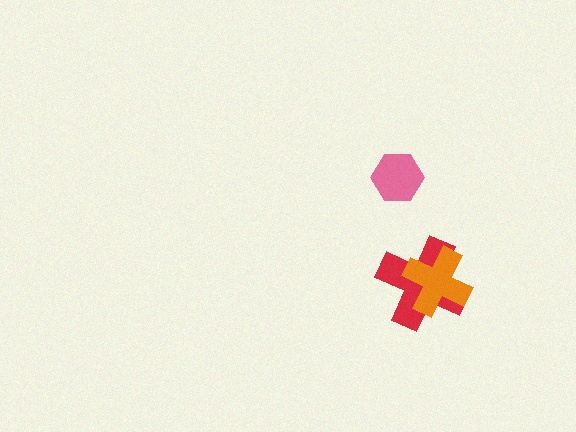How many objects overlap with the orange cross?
1 object overlaps with the orange cross.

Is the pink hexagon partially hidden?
No, no other shape covers it.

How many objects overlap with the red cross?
1 object overlaps with the red cross.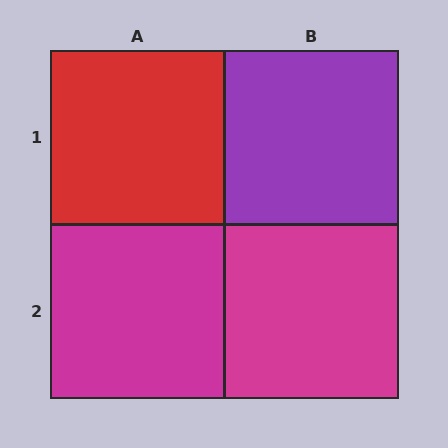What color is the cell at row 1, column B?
Purple.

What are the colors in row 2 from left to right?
Magenta, magenta.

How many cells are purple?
1 cell is purple.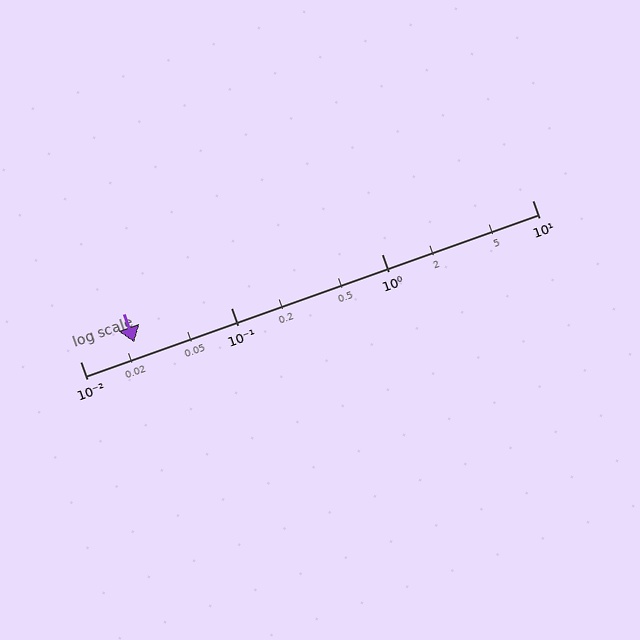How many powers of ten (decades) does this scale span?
The scale spans 3 decades, from 0.01 to 10.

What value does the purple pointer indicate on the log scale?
The pointer indicates approximately 0.023.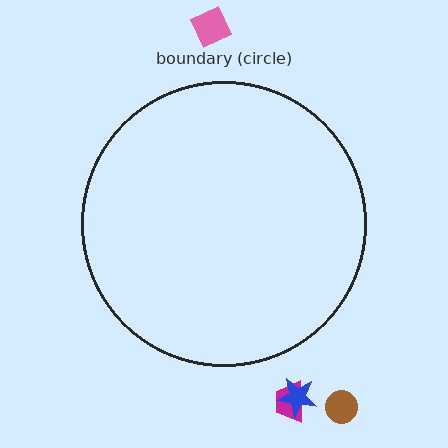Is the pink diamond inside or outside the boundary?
Outside.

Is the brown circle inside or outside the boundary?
Outside.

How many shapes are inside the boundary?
0 inside, 4 outside.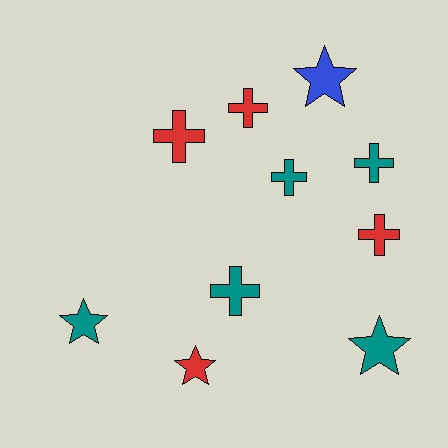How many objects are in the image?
There are 10 objects.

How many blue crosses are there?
There are no blue crosses.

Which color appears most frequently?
Teal, with 5 objects.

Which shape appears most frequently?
Cross, with 6 objects.